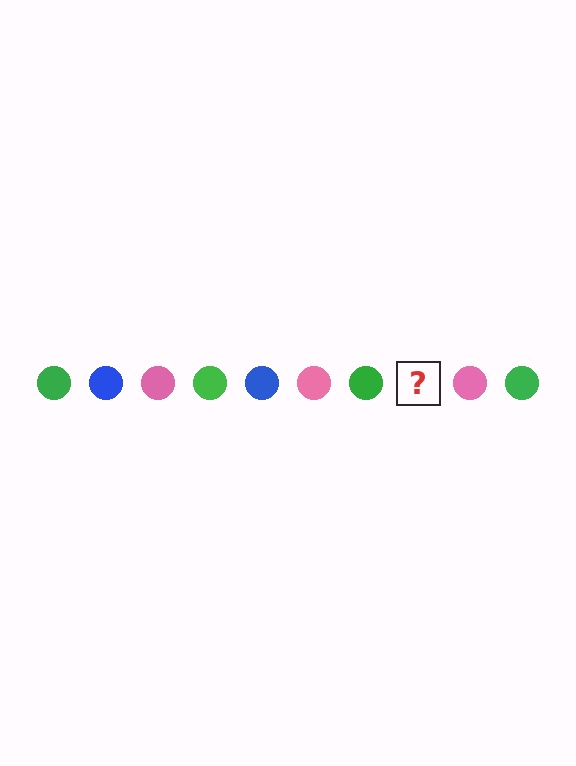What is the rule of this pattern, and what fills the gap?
The rule is that the pattern cycles through green, blue, pink circles. The gap should be filled with a blue circle.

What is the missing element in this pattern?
The missing element is a blue circle.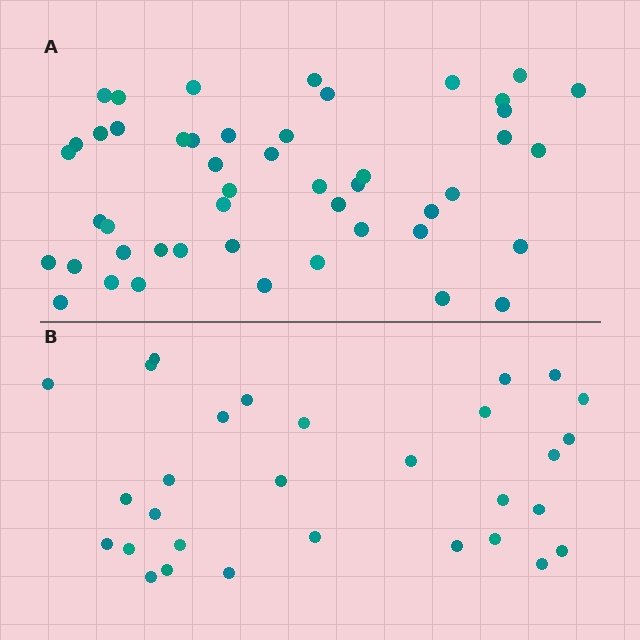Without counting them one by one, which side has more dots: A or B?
Region A (the top region) has more dots.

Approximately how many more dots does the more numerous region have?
Region A has approximately 20 more dots than region B.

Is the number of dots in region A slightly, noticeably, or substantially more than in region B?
Region A has substantially more. The ratio is roughly 1.6 to 1.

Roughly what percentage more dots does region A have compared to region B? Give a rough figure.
About 60% more.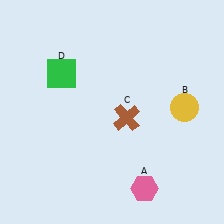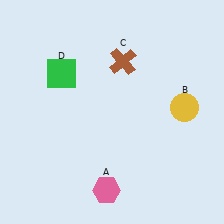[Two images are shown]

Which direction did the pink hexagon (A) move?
The pink hexagon (A) moved left.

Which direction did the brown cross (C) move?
The brown cross (C) moved up.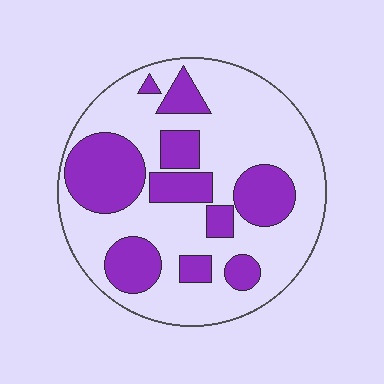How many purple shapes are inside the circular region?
10.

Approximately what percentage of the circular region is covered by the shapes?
Approximately 35%.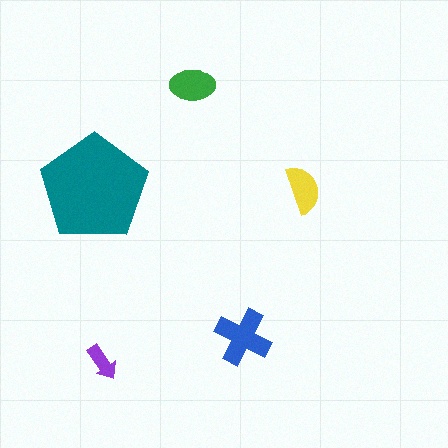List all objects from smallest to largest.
The purple arrow, the yellow semicircle, the green ellipse, the blue cross, the teal pentagon.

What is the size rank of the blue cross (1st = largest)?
2nd.